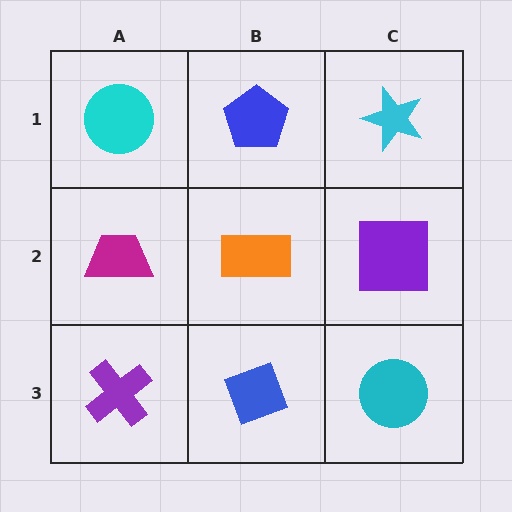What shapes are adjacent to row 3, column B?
An orange rectangle (row 2, column B), a purple cross (row 3, column A), a cyan circle (row 3, column C).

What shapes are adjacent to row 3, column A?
A magenta trapezoid (row 2, column A), a blue diamond (row 3, column B).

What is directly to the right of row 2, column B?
A purple square.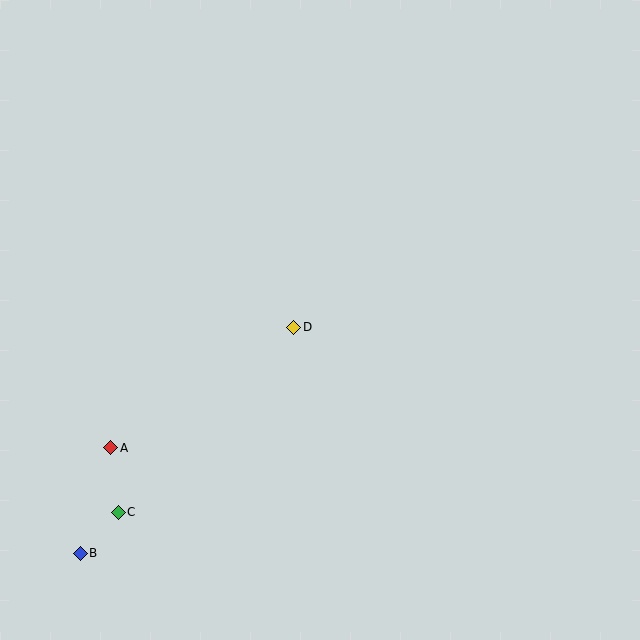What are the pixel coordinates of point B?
Point B is at (80, 553).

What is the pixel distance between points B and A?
The distance between B and A is 110 pixels.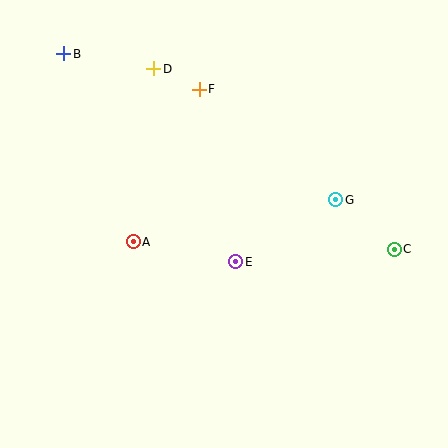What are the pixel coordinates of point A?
Point A is at (133, 242).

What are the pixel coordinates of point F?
Point F is at (199, 89).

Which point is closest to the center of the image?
Point E at (236, 262) is closest to the center.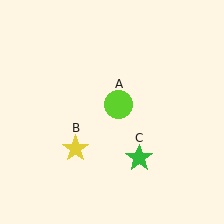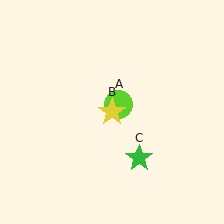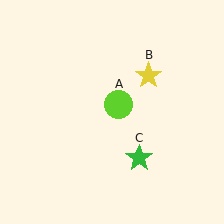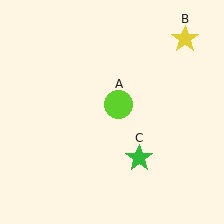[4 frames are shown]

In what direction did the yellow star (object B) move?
The yellow star (object B) moved up and to the right.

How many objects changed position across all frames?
1 object changed position: yellow star (object B).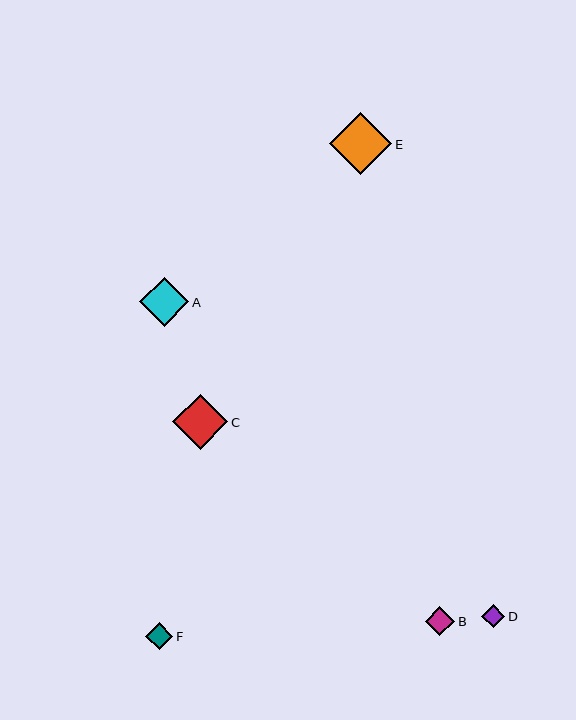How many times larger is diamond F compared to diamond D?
Diamond F is approximately 1.1 times the size of diamond D.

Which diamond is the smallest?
Diamond D is the smallest with a size of approximately 24 pixels.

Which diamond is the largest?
Diamond E is the largest with a size of approximately 62 pixels.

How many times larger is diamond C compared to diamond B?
Diamond C is approximately 1.9 times the size of diamond B.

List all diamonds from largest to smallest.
From largest to smallest: E, C, A, B, F, D.